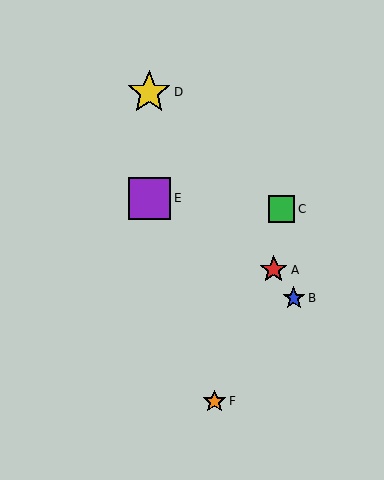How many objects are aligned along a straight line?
3 objects (A, B, D) are aligned along a straight line.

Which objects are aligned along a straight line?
Objects A, B, D are aligned along a straight line.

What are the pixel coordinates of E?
Object E is at (149, 198).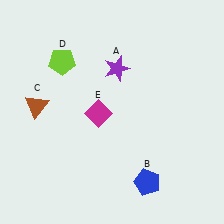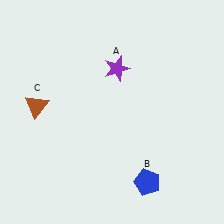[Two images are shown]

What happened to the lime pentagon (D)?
The lime pentagon (D) was removed in Image 2. It was in the top-left area of Image 1.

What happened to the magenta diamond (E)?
The magenta diamond (E) was removed in Image 2. It was in the bottom-left area of Image 1.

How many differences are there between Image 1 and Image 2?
There are 2 differences between the two images.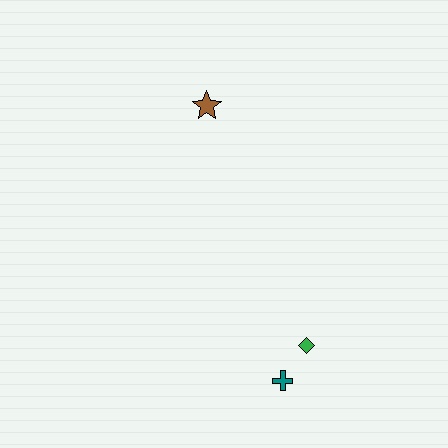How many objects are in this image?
There are 3 objects.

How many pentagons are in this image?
There are no pentagons.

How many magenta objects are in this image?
There are no magenta objects.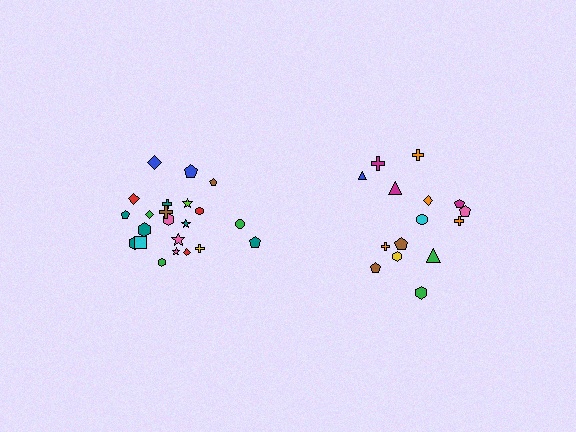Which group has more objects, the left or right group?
The left group.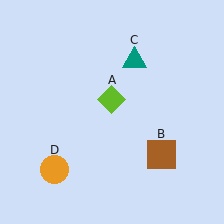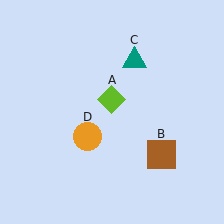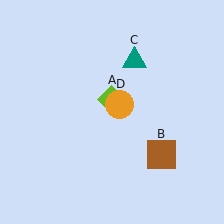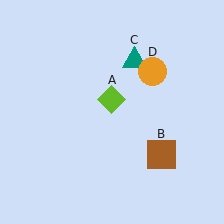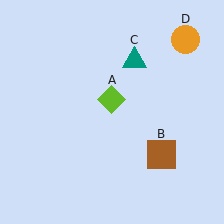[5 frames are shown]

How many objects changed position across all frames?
1 object changed position: orange circle (object D).